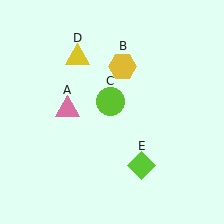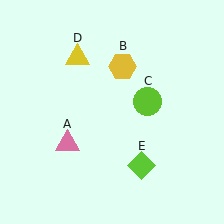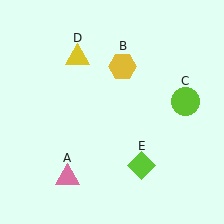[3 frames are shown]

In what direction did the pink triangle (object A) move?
The pink triangle (object A) moved down.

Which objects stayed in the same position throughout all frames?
Yellow hexagon (object B) and yellow triangle (object D) and lime diamond (object E) remained stationary.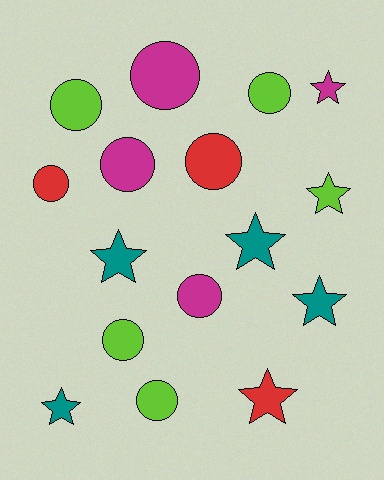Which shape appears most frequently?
Circle, with 9 objects.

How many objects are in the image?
There are 16 objects.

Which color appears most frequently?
Lime, with 5 objects.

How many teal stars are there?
There are 4 teal stars.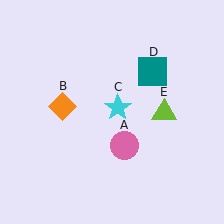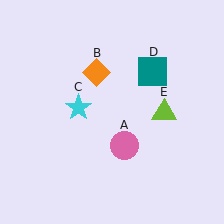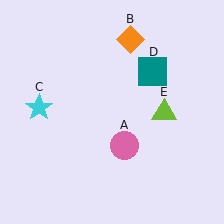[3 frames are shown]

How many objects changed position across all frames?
2 objects changed position: orange diamond (object B), cyan star (object C).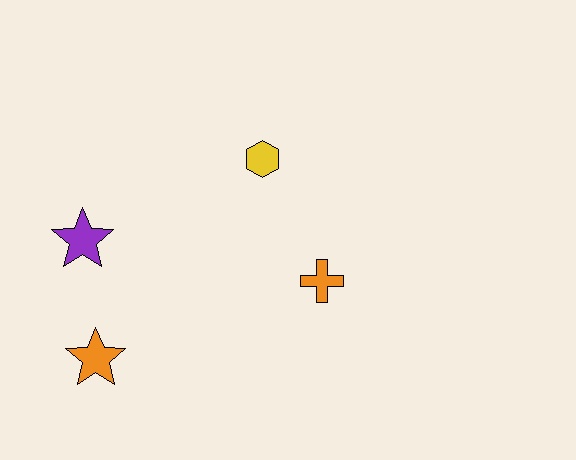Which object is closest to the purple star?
The orange star is closest to the purple star.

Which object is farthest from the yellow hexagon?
The orange star is farthest from the yellow hexagon.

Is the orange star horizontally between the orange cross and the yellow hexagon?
No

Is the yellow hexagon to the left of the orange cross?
Yes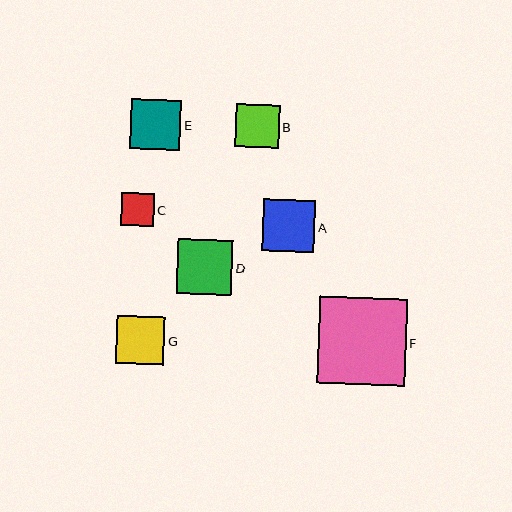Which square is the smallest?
Square C is the smallest with a size of approximately 33 pixels.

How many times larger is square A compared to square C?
Square A is approximately 1.6 times the size of square C.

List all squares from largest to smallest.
From largest to smallest: F, D, A, E, G, B, C.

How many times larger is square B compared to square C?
Square B is approximately 1.3 times the size of square C.